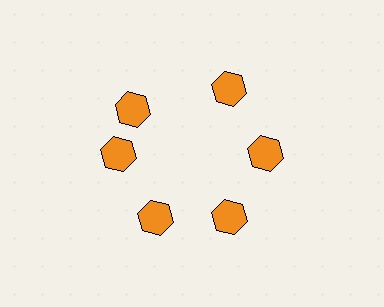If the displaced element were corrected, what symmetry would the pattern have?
It would have 6-fold rotational symmetry — the pattern would map onto itself every 60 degrees.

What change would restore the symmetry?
The symmetry would be restored by rotating it back into even spacing with its neighbors so that all 6 hexagons sit at equal angles and equal distance from the center.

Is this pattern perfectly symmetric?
No. The 6 orange hexagons are arranged in a ring, but one element near the 11 o'clock position is rotated out of alignment along the ring, breaking the 6-fold rotational symmetry.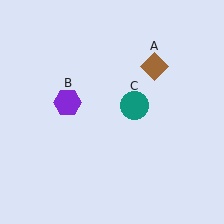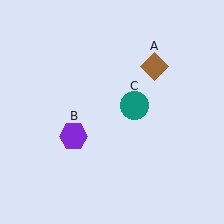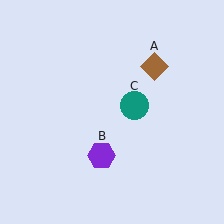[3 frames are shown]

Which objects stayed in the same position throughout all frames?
Brown diamond (object A) and teal circle (object C) remained stationary.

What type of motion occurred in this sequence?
The purple hexagon (object B) rotated counterclockwise around the center of the scene.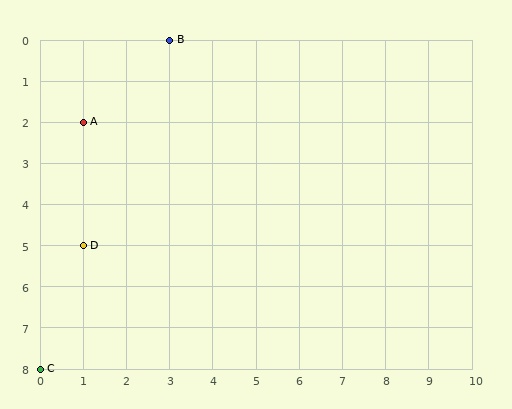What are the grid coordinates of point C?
Point C is at grid coordinates (0, 8).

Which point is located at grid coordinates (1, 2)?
Point A is at (1, 2).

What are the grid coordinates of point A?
Point A is at grid coordinates (1, 2).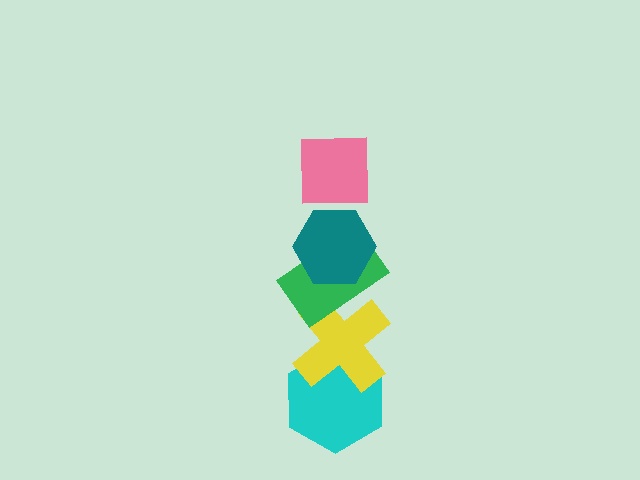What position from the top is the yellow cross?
The yellow cross is 4th from the top.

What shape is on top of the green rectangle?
The teal hexagon is on top of the green rectangle.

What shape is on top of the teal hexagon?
The pink square is on top of the teal hexagon.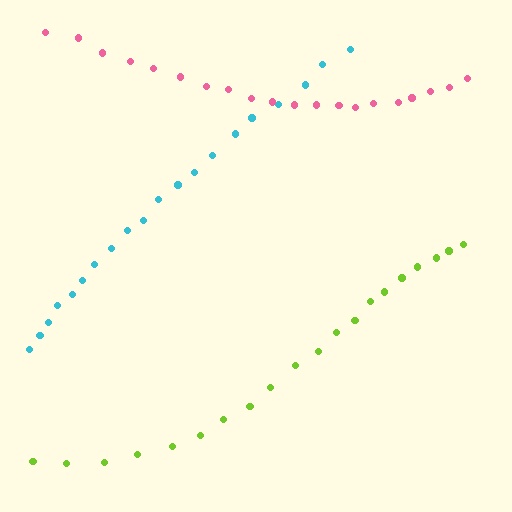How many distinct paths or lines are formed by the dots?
There are 3 distinct paths.